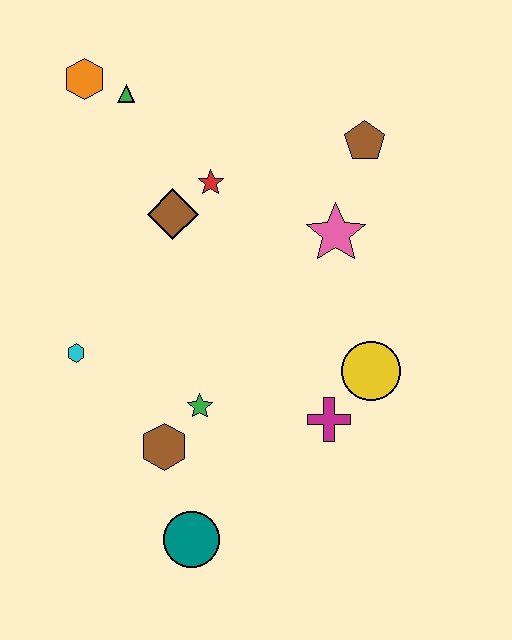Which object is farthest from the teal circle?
The orange hexagon is farthest from the teal circle.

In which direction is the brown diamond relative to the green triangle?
The brown diamond is below the green triangle.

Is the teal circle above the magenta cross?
No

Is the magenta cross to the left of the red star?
No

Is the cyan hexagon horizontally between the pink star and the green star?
No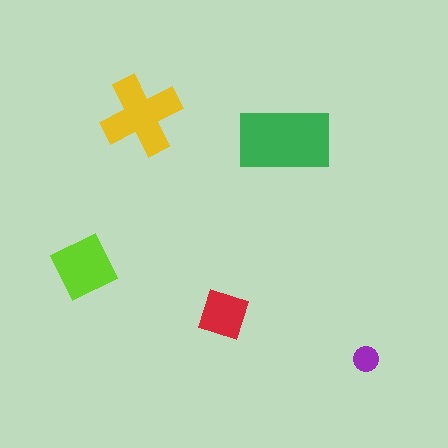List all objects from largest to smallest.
The green rectangle, the yellow cross, the lime diamond, the red square, the purple circle.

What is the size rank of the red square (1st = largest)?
4th.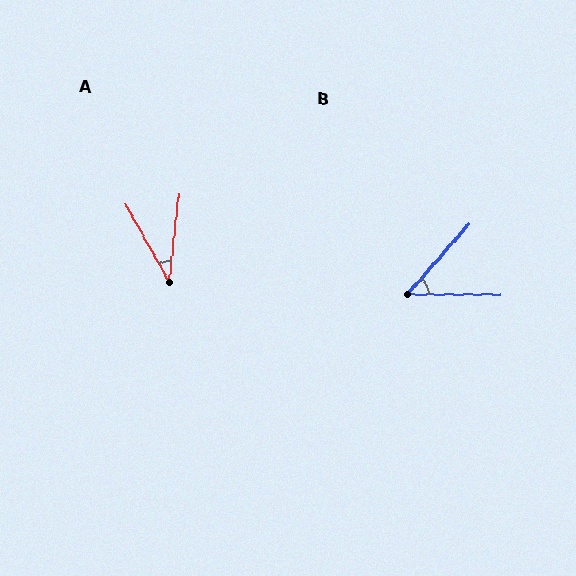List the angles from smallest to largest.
A (36°), B (49°).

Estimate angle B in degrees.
Approximately 49 degrees.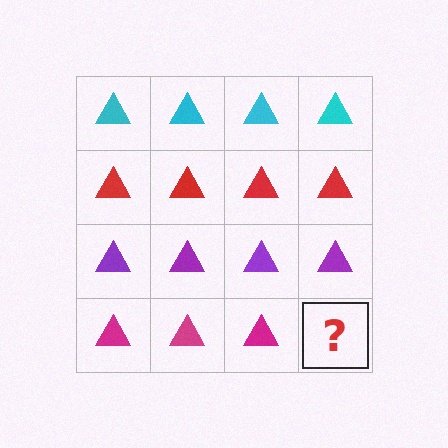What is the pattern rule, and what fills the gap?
The rule is that each row has a consistent color. The gap should be filled with a magenta triangle.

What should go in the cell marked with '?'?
The missing cell should contain a magenta triangle.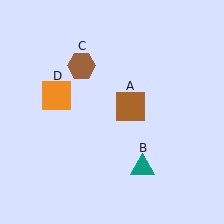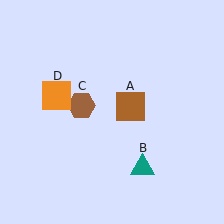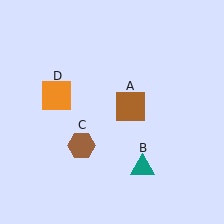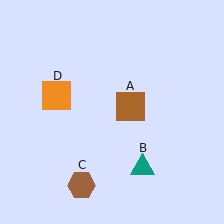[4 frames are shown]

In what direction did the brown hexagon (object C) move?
The brown hexagon (object C) moved down.